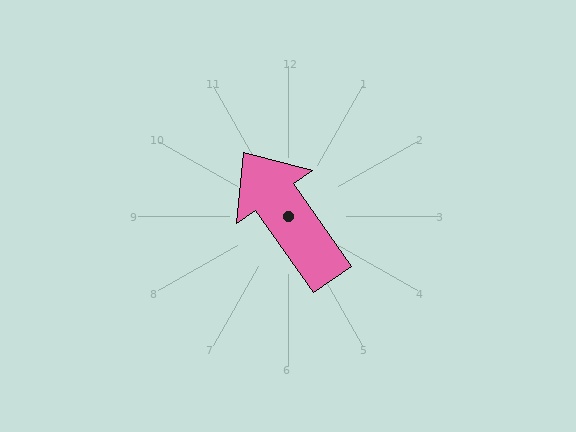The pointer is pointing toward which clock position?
Roughly 11 o'clock.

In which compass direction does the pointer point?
Northwest.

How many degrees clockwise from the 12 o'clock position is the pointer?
Approximately 325 degrees.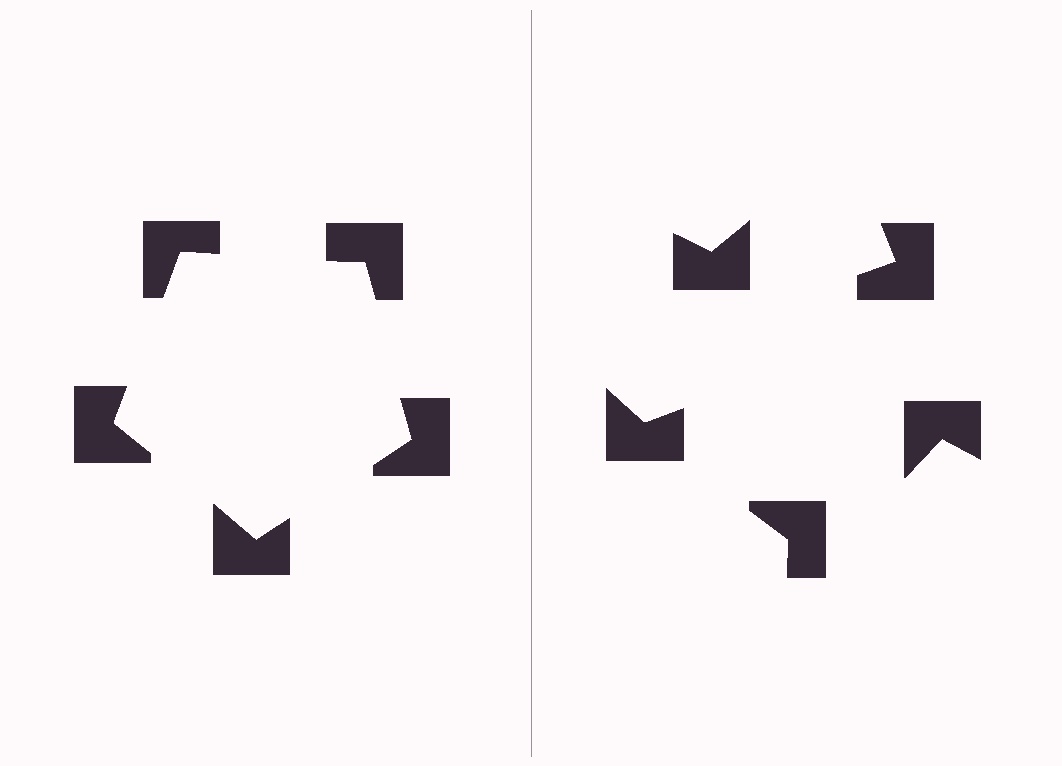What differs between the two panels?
The notched squares are positioned identically on both sides; only the wedge orientations differ. On the left they align to a pentagon; on the right they are misaligned.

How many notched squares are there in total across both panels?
10 — 5 on each side.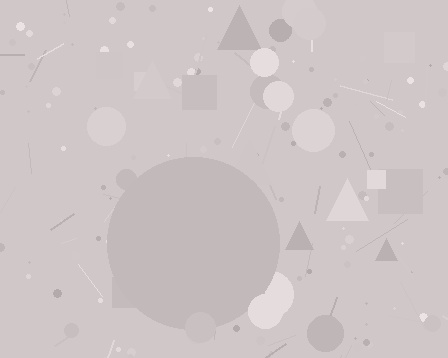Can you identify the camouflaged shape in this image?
The camouflaged shape is a circle.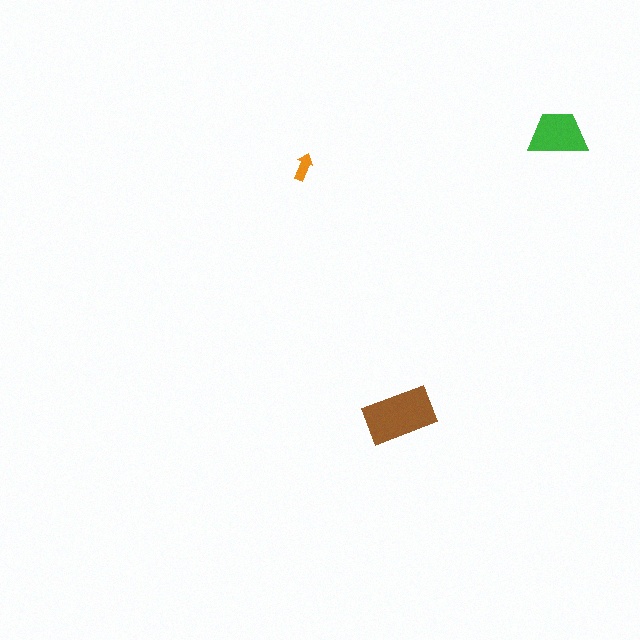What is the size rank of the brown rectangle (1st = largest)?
1st.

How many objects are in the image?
There are 3 objects in the image.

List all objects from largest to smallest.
The brown rectangle, the green trapezoid, the orange arrow.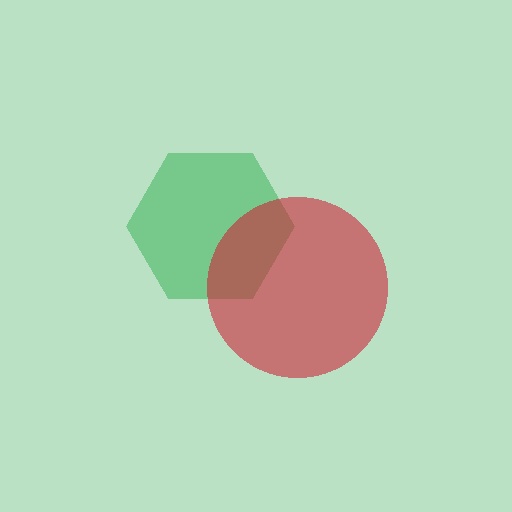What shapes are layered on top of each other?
The layered shapes are: a green hexagon, a red circle.